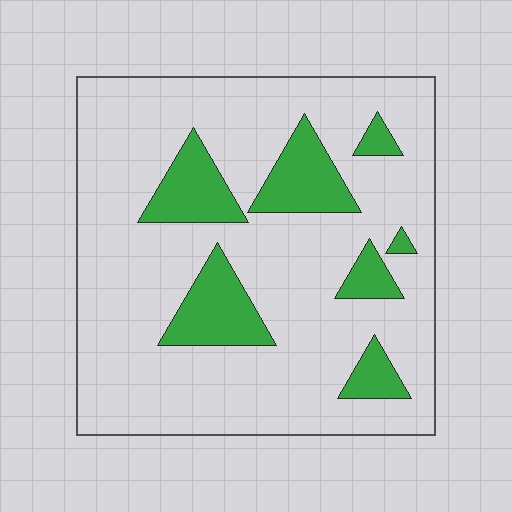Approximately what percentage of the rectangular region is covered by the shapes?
Approximately 20%.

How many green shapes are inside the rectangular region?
7.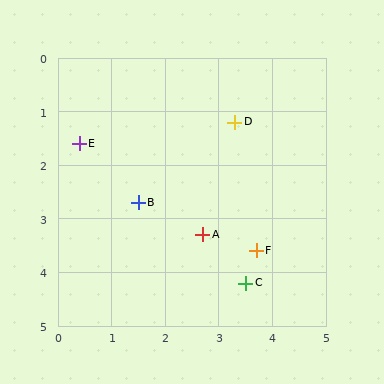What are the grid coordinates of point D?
Point D is at approximately (3.3, 1.2).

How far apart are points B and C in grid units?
Points B and C are about 2.5 grid units apart.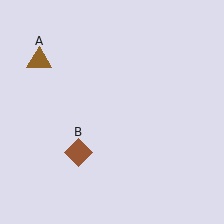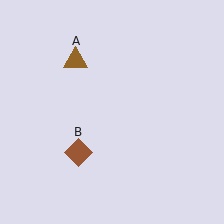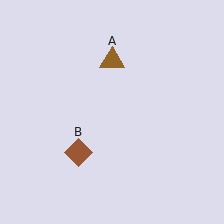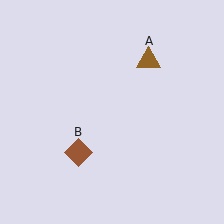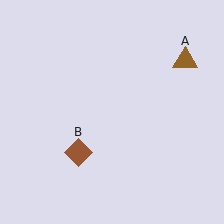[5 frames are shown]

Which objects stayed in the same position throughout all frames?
Brown diamond (object B) remained stationary.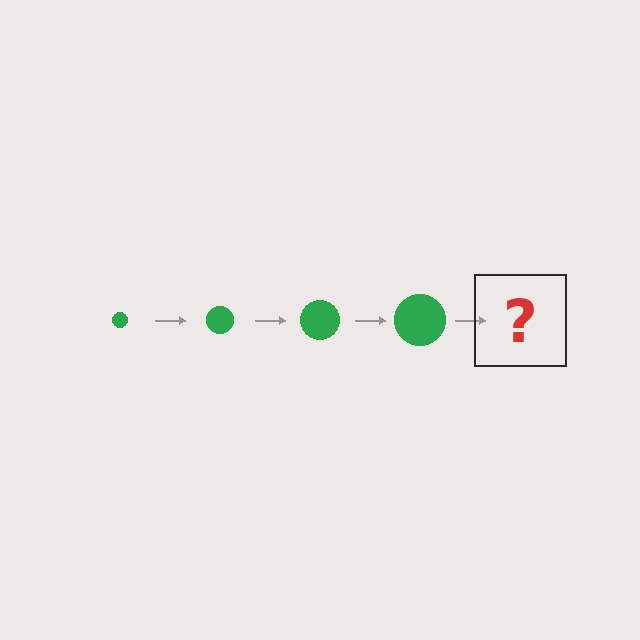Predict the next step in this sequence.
The next step is a green circle, larger than the previous one.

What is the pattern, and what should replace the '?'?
The pattern is that the circle gets progressively larger each step. The '?' should be a green circle, larger than the previous one.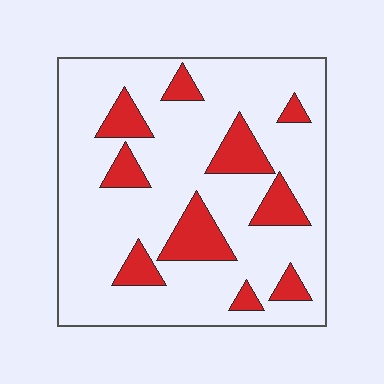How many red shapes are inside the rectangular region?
10.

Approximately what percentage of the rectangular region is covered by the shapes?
Approximately 20%.